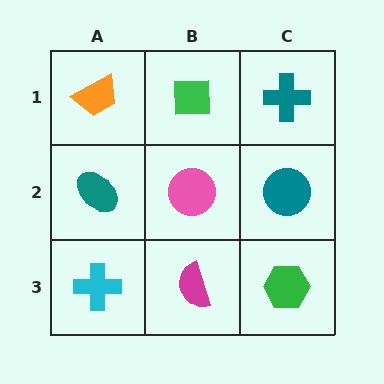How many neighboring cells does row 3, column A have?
2.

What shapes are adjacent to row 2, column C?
A teal cross (row 1, column C), a green hexagon (row 3, column C), a pink circle (row 2, column B).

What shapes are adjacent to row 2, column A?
An orange trapezoid (row 1, column A), a cyan cross (row 3, column A), a pink circle (row 2, column B).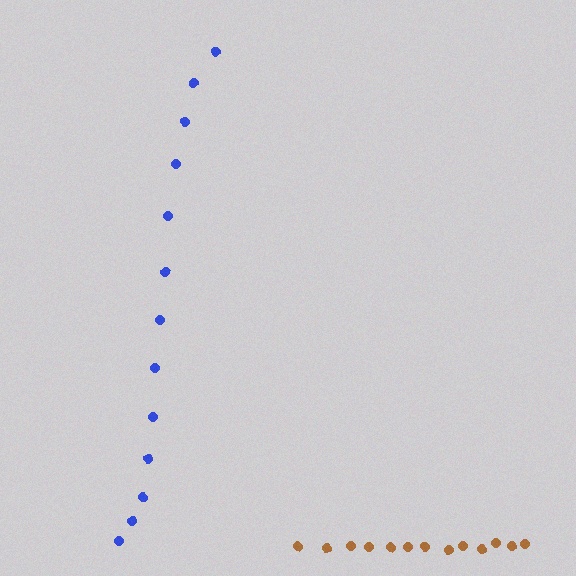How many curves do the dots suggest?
There are 2 distinct paths.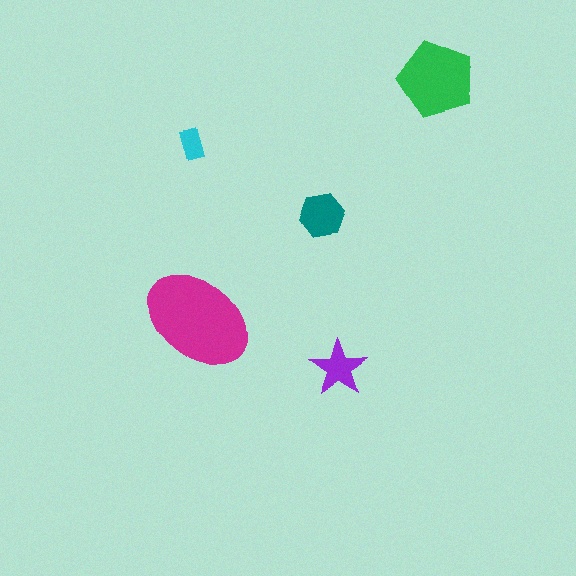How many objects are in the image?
There are 5 objects in the image.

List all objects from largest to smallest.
The magenta ellipse, the green pentagon, the teal hexagon, the purple star, the cyan rectangle.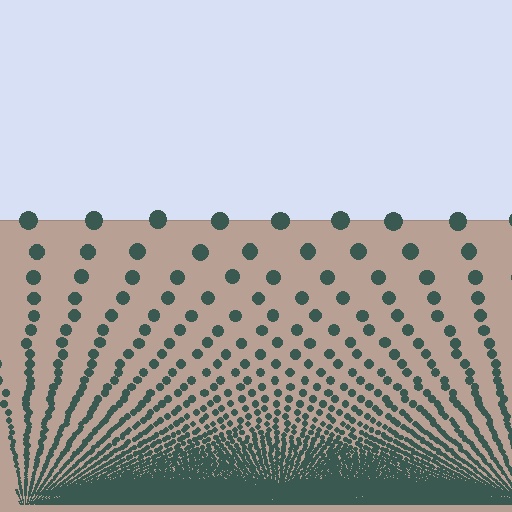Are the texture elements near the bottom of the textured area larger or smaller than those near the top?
Smaller. The gradient is inverted — elements near the bottom are smaller and denser.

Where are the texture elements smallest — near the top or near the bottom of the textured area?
Near the bottom.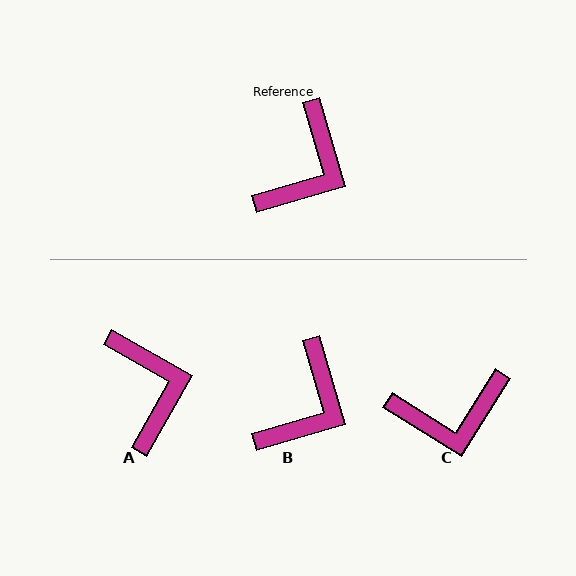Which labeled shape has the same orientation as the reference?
B.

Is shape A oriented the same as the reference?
No, it is off by about 44 degrees.